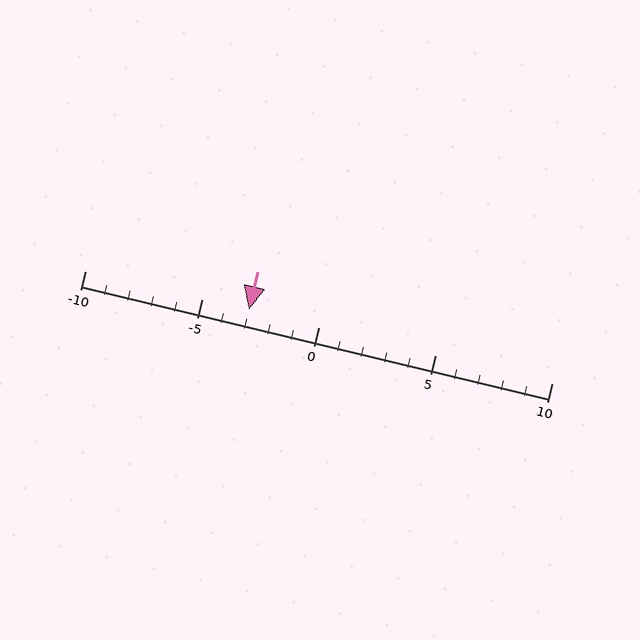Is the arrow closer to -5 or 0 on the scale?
The arrow is closer to -5.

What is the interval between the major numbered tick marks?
The major tick marks are spaced 5 units apart.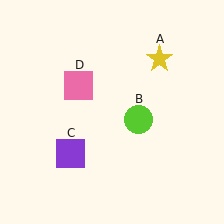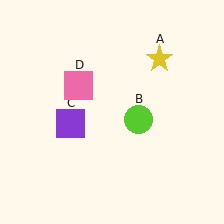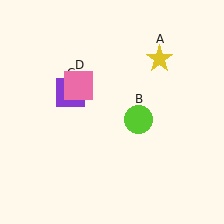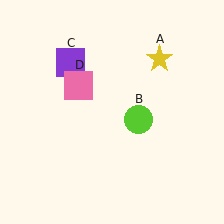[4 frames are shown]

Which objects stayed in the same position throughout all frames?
Yellow star (object A) and lime circle (object B) and pink square (object D) remained stationary.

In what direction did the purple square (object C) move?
The purple square (object C) moved up.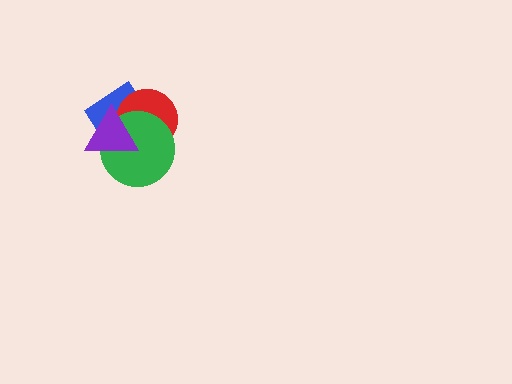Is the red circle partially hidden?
Yes, it is partially covered by another shape.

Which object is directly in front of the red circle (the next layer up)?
The green circle is directly in front of the red circle.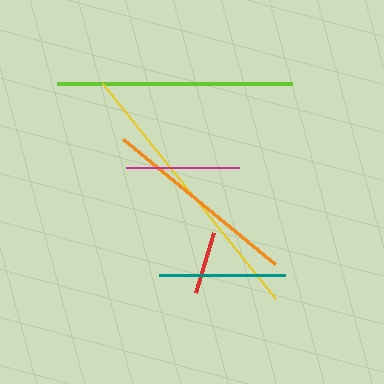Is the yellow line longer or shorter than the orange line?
The yellow line is longer than the orange line.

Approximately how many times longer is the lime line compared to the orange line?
The lime line is approximately 1.2 times the length of the orange line.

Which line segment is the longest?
The yellow line is the longest at approximately 276 pixels.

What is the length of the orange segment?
The orange segment is approximately 197 pixels long.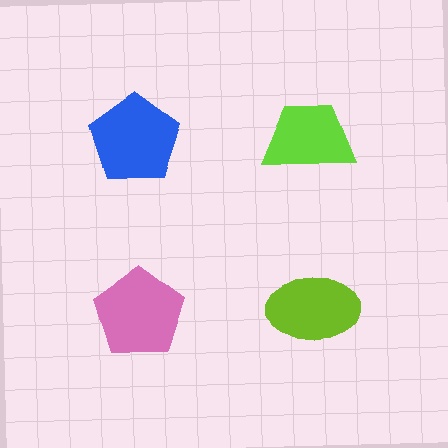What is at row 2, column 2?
A lime ellipse.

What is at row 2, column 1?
A pink pentagon.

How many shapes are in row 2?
2 shapes.